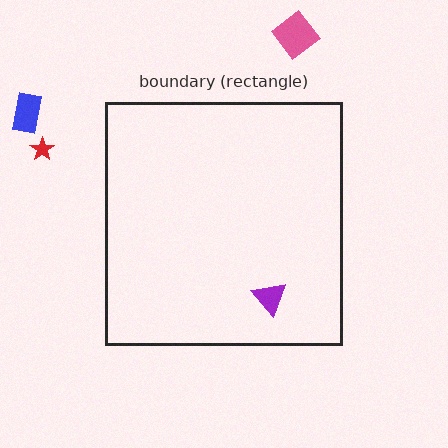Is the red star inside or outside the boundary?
Outside.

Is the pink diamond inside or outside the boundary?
Outside.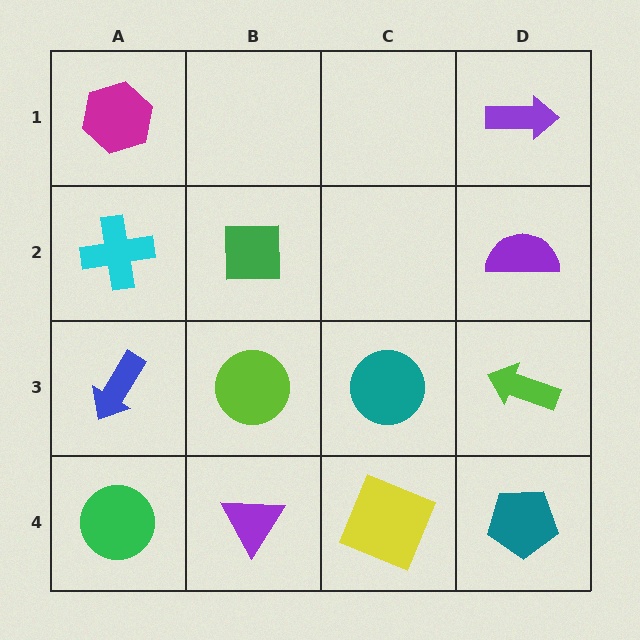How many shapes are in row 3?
4 shapes.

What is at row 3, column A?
A blue arrow.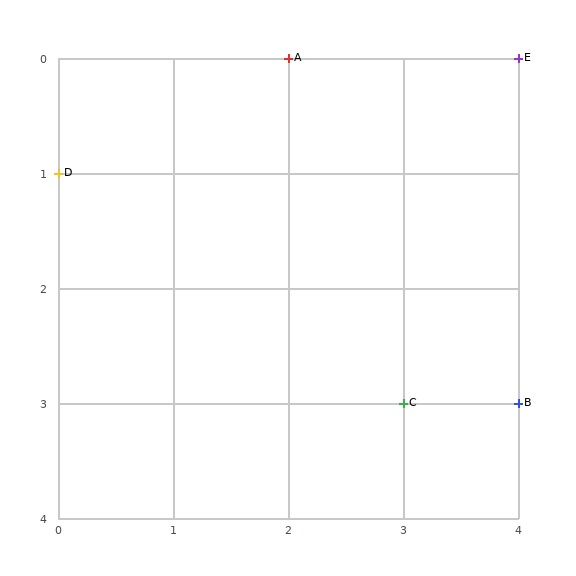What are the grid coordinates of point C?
Point C is at grid coordinates (3, 3).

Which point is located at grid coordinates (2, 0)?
Point A is at (2, 0).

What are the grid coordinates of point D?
Point D is at grid coordinates (0, 1).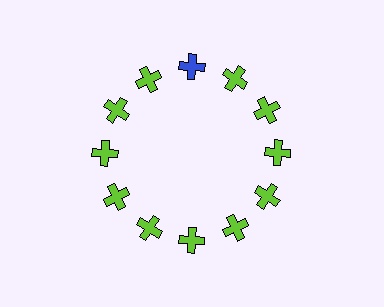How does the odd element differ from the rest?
It has a different color: blue instead of lime.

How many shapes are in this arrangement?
There are 12 shapes arranged in a ring pattern.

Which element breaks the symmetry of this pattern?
The blue cross at roughly the 12 o'clock position breaks the symmetry. All other shapes are lime crosses.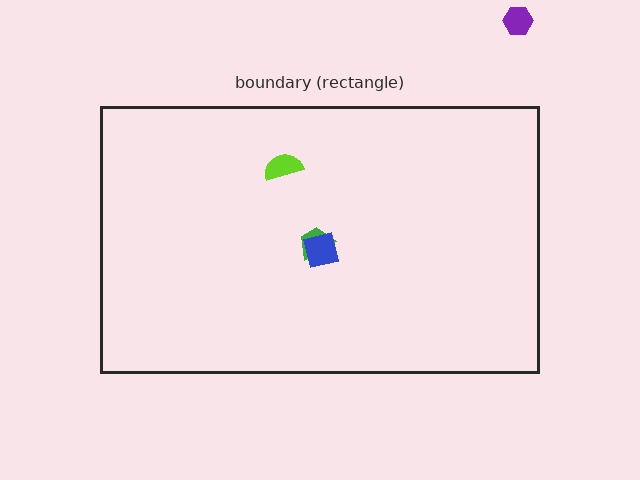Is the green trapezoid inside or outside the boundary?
Inside.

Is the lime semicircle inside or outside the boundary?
Inside.